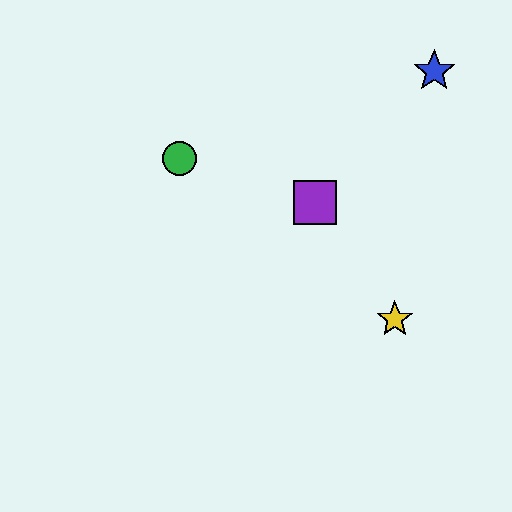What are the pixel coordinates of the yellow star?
The yellow star is at (395, 319).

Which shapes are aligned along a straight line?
The red circle, the blue star, the purple square are aligned along a straight line.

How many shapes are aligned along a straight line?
3 shapes (the red circle, the blue star, the purple square) are aligned along a straight line.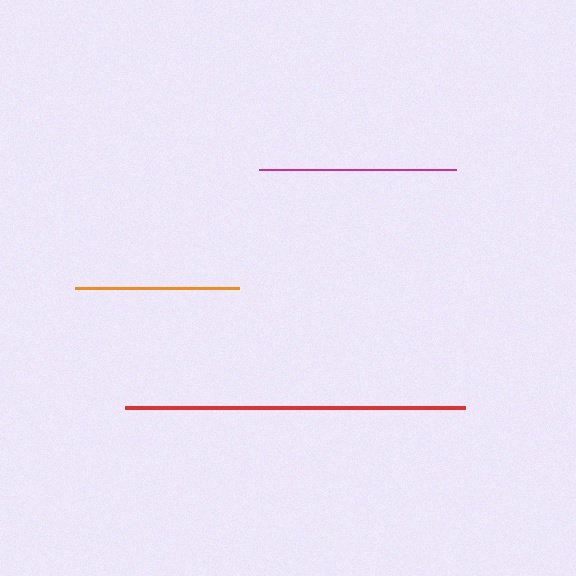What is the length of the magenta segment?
The magenta segment is approximately 198 pixels long.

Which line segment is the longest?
The red line is the longest at approximately 340 pixels.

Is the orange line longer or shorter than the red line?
The red line is longer than the orange line.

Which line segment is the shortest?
The orange line is the shortest at approximately 165 pixels.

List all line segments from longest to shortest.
From longest to shortest: red, magenta, orange.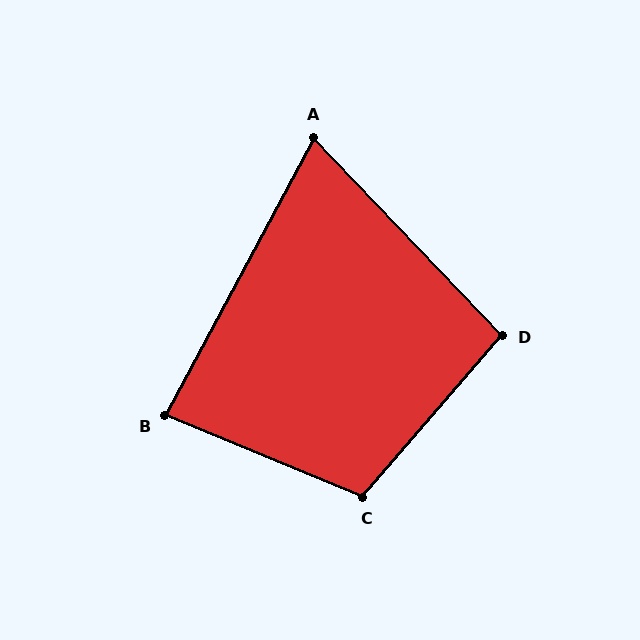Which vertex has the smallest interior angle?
A, at approximately 72 degrees.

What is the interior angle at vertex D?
Approximately 96 degrees (obtuse).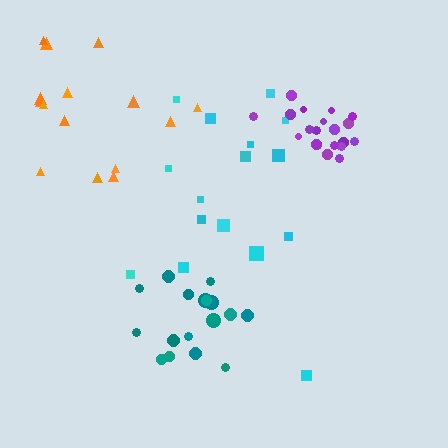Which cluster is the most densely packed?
Purple.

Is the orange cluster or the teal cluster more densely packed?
Teal.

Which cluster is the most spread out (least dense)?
Cyan.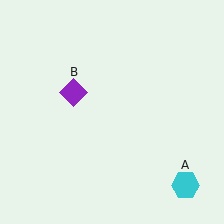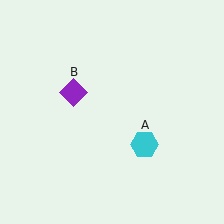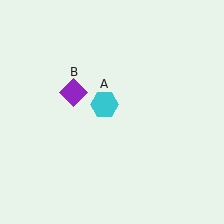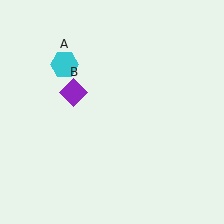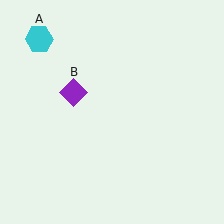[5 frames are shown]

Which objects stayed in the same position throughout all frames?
Purple diamond (object B) remained stationary.